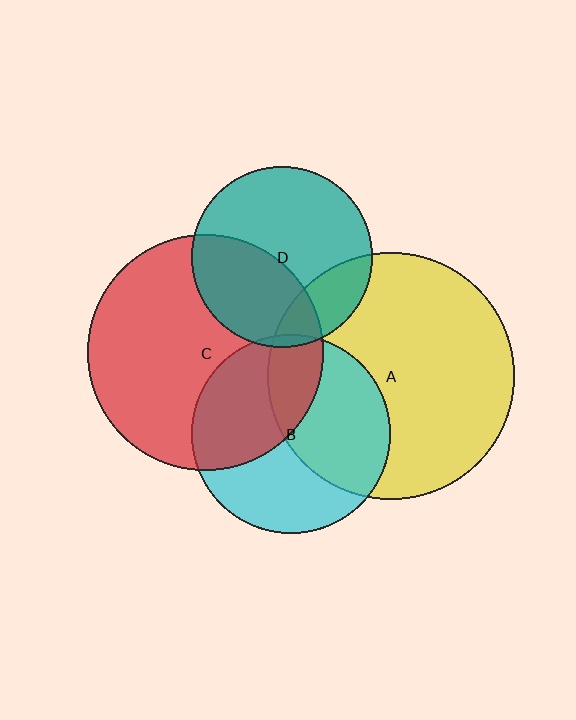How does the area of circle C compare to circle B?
Approximately 1.4 times.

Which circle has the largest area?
Circle A (yellow).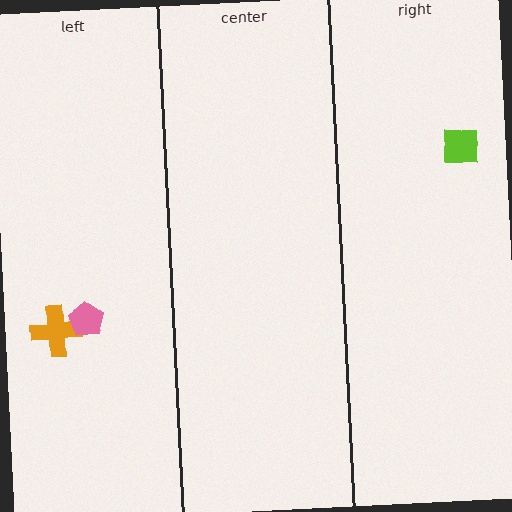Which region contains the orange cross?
The left region.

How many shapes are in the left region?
2.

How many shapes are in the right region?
1.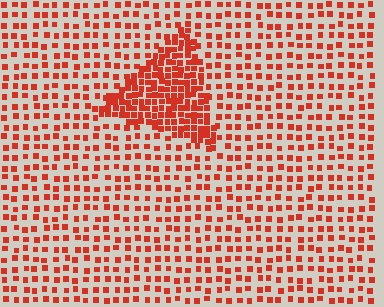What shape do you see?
I see a triangle.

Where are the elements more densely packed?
The elements are more densely packed inside the triangle boundary.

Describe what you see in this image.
The image contains small red elements arranged at two different densities. A triangle-shaped region is visible where the elements are more densely packed than the surrounding area.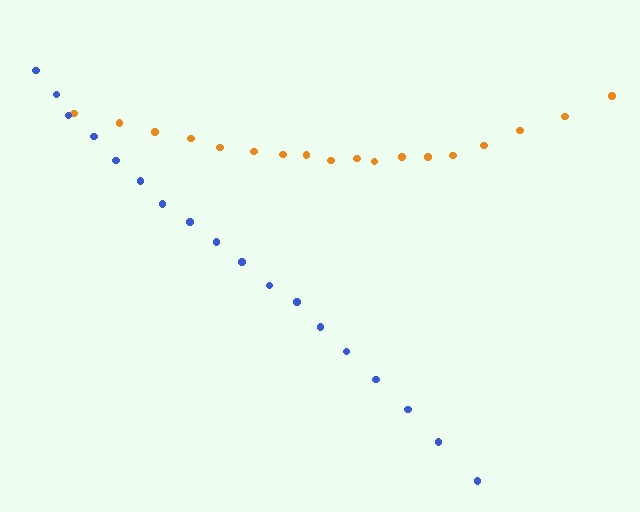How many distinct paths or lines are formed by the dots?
There are 2 distinct paths.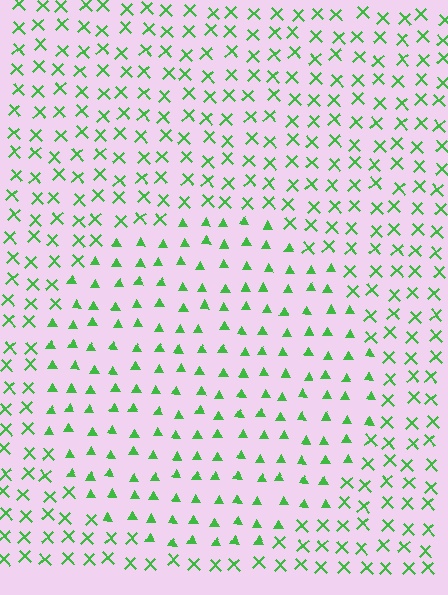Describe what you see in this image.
The image is filled with small green elements arranged in a uniform grid. A circle-shaped region contains triangles, while the surrounding area contains X marks. The boundary is defined purely by the change in element shape.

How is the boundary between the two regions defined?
The boundary is defined by a change in element shape: triangles inside vs. X marks outside. All elements share the same color and spacing.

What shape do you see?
I see a circle.